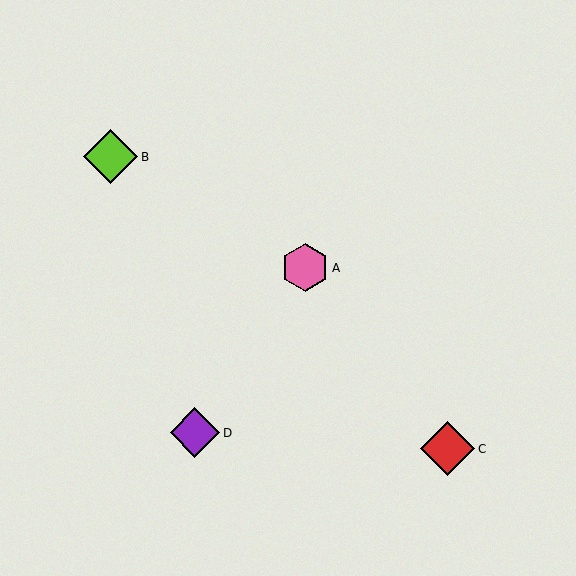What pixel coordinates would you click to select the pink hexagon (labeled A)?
Click at (305, 268) to select the pink hexagon A.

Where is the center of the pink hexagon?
The center of the pink hexagon is at (305, 268).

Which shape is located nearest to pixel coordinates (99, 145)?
The lime diamond (labeled B) at (111, 157) is nearest to that location.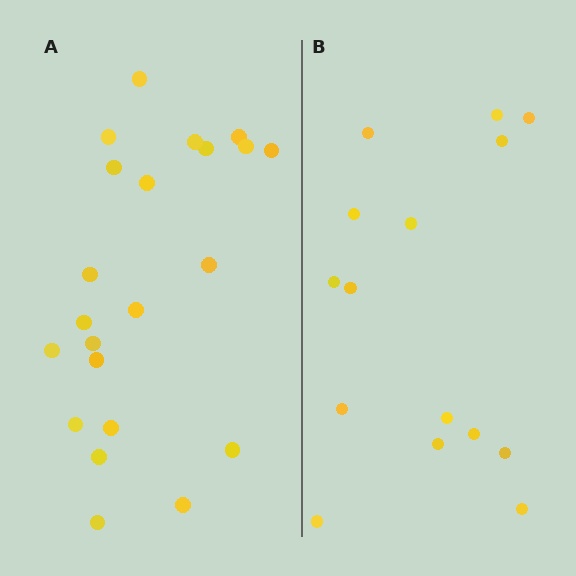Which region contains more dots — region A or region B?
Region A (the left region) has more dots.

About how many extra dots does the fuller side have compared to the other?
Region A has roughly 8 or so more dots than region B.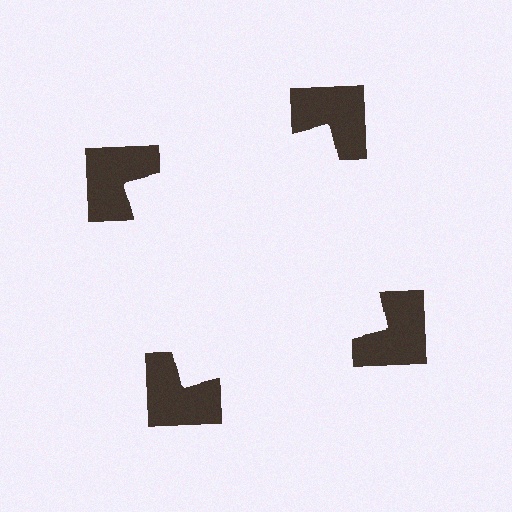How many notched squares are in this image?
There are 4 — one at each vertex of the illusory square.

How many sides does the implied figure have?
4 sides.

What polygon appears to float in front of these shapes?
An illusory square — its edges are inferred from the aligned wedge cuts in the notched squares, not physically drawn.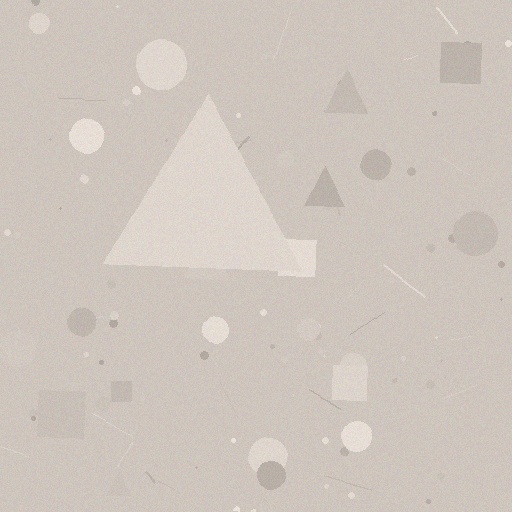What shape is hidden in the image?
A triangle is hidden in the image.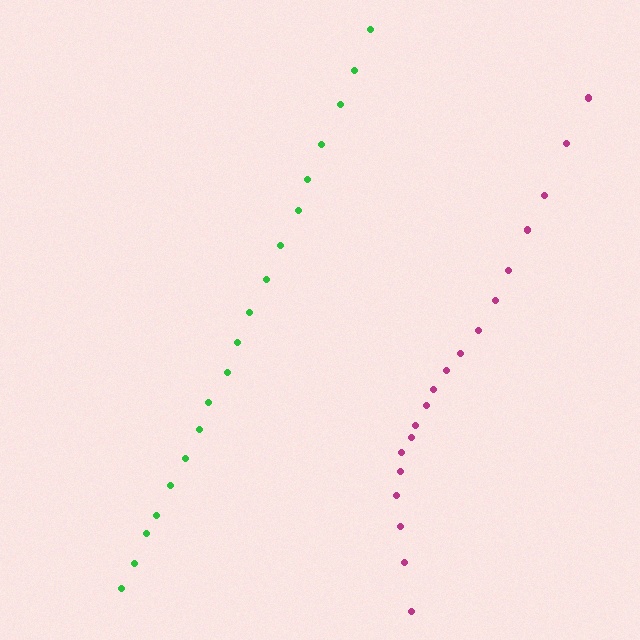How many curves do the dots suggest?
There are 2 distinct paths.